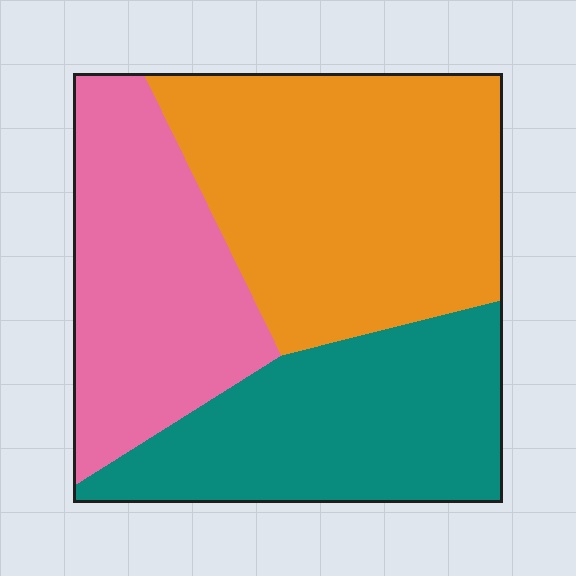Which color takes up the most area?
Orange, at roughly 40%.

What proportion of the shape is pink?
Pink takes up about one quarter (1/4) of the shape.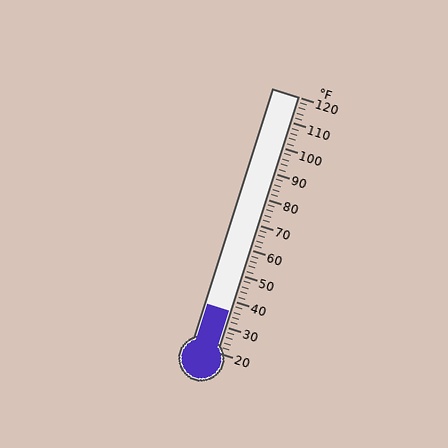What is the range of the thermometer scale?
The thermometer scale ranges from 20°F to 120°F.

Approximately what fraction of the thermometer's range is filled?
The thermometer is filled to approximately 15% of its range.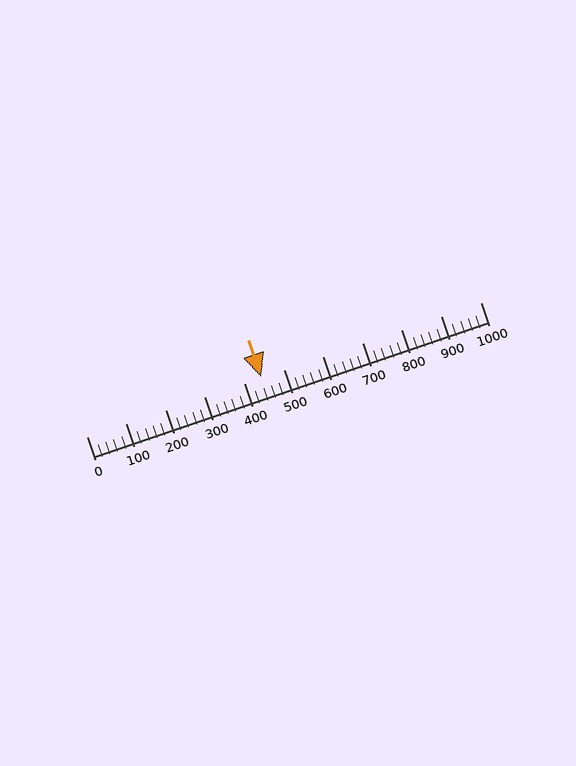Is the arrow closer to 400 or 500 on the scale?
The arrow is closer to 400.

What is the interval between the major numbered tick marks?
The major tick marks are spaced 100 units apart.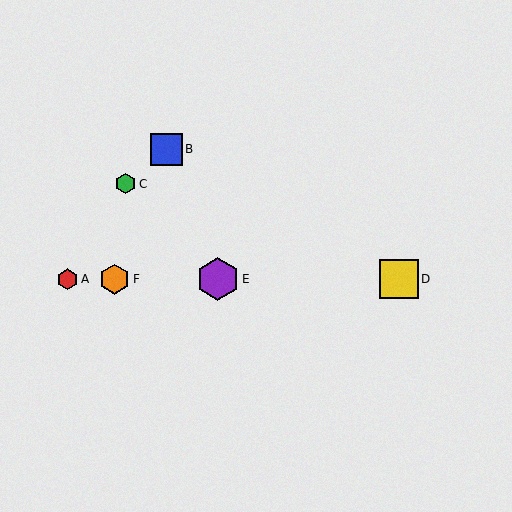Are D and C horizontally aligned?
No, D is at y≈279 and C is at y≈184.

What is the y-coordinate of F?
Object F is at y≈279.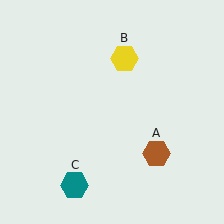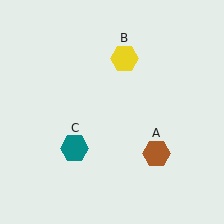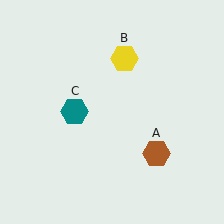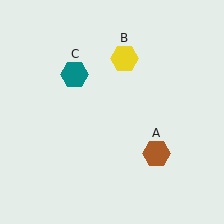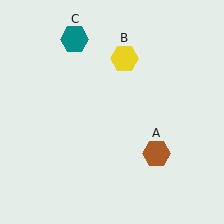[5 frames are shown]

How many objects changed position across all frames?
1 object changed position: teal hexagon (object C).